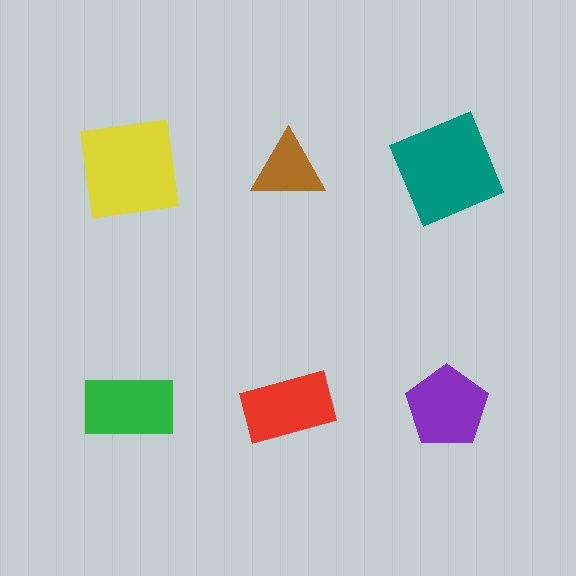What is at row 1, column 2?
A brown triangle.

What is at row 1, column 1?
A yellow square.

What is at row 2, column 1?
A green rectangle.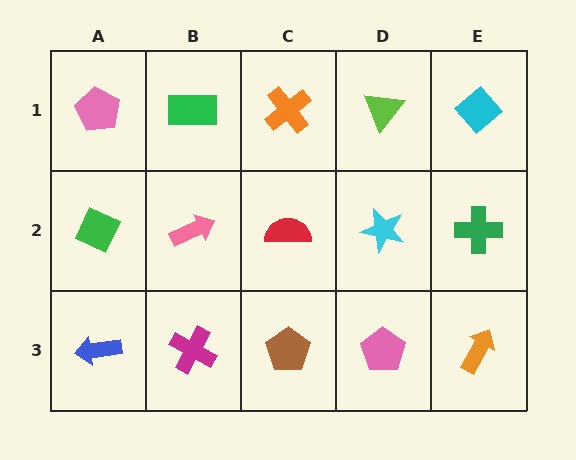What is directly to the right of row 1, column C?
A lime triangle.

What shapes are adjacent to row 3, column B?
A pink arrow (row 2, column B), a blue arrow (row 3, column A), a brown pentagon (row 3, column C).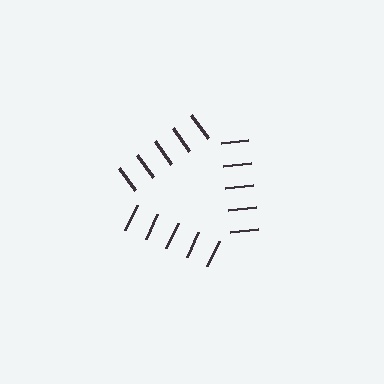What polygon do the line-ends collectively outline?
An illusory triangle — the line segments terminate on its edges but no continuous stroke is drawn.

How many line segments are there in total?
15 — 5 along each of the 3 edges.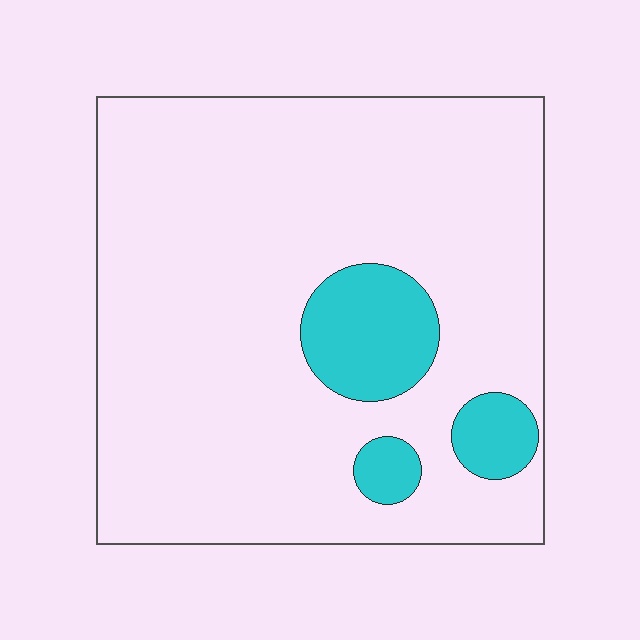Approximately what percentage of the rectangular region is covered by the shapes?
Approximately 10%.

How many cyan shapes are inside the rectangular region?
3.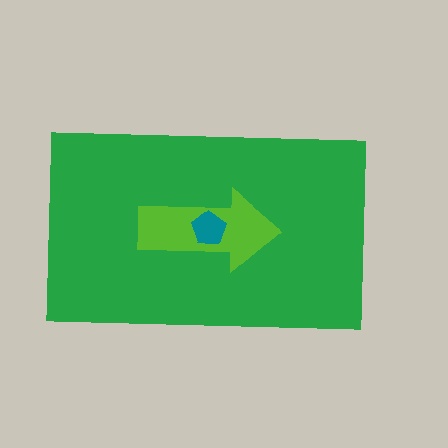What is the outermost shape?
The green rectangle.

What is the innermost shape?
The teal pentagon.